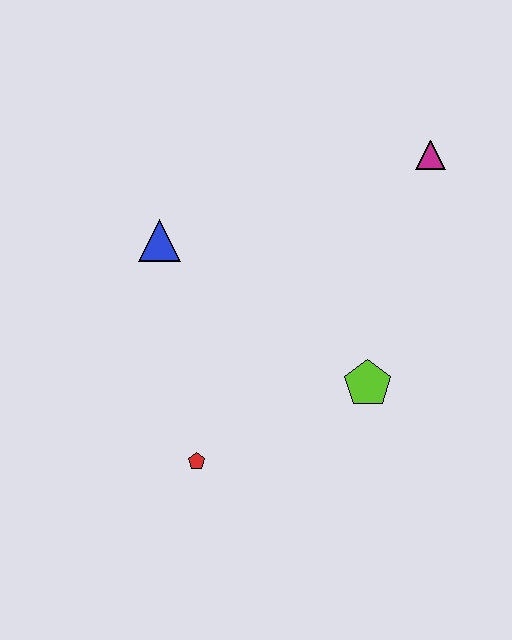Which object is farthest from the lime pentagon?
The blue triangle is farthest from the lime pentagon.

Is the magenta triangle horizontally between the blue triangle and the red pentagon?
No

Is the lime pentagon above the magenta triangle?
No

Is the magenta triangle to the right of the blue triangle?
Yes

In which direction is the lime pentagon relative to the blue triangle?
The lime pentagon is to the right of the blue triangle.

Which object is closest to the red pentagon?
The lime pentagon is closest to the red pentagon.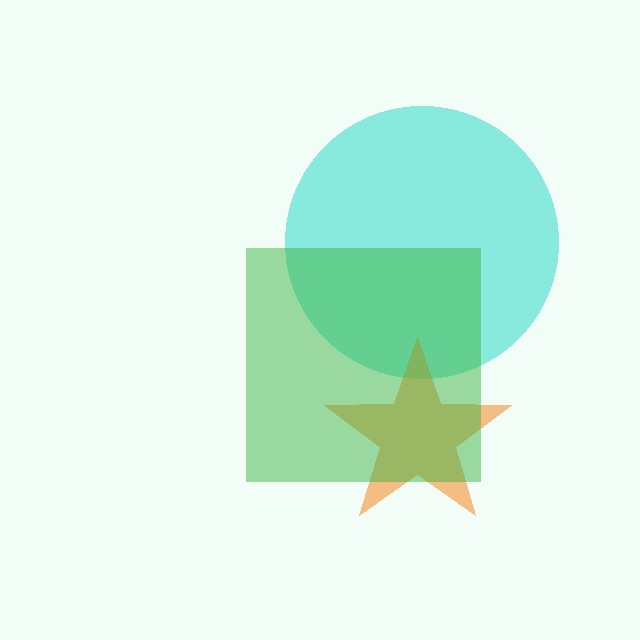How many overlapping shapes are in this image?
There are 3 overlapping shapes in the image.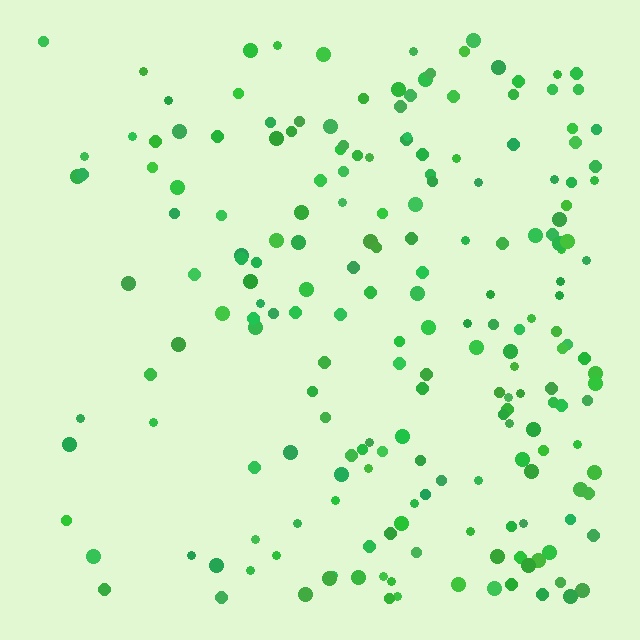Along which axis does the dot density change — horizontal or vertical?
Horizontal.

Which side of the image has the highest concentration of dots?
The right.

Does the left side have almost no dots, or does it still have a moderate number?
Still a moderate number, just noticeably fewer than the right.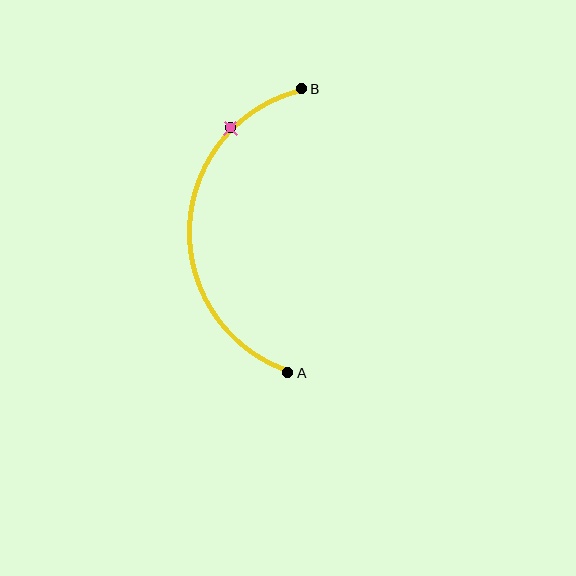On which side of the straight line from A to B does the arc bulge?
The arc bulges to the left of the straight line connecting A and B.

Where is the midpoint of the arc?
The arc midpoint is the point on the curve farthest from the straight line joining A and B. It sits to the left of that line.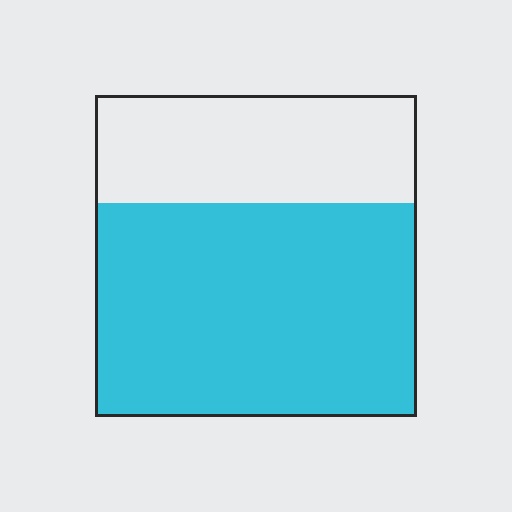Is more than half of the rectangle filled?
Yes.